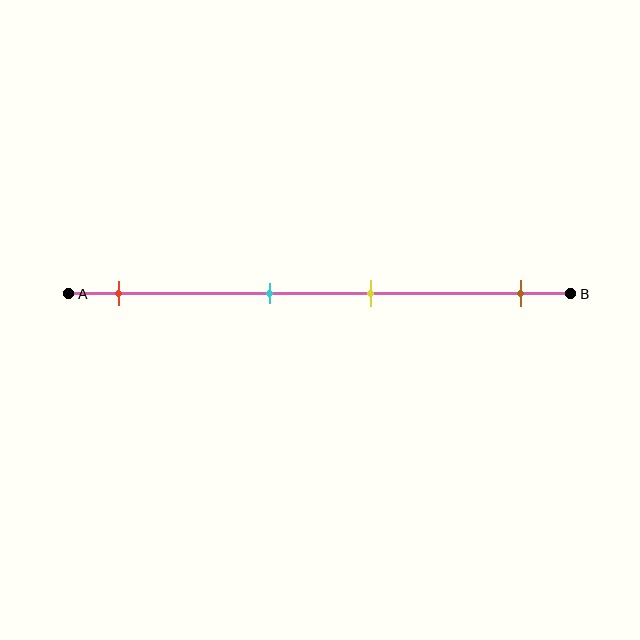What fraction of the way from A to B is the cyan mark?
The cyan mark is approximately 40% (0.4) of the way from A to B.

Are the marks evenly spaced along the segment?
No, the marks are not evenly spaced.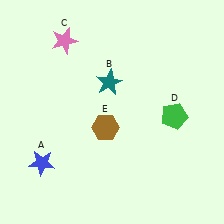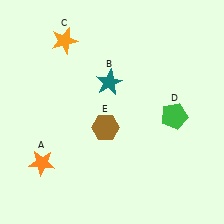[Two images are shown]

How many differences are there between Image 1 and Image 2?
There are 2 differences between the two images.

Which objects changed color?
A changed from blue to orange. C changed from pink to orange.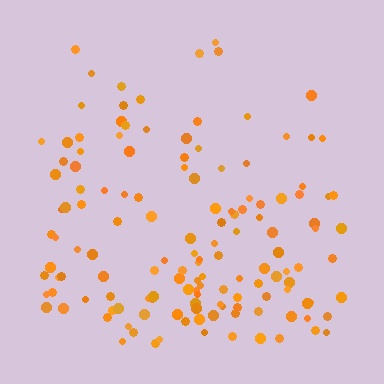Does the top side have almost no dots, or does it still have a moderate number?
Still a moderate number, just noticeably fewer than the bottom.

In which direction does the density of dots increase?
From top to bottom, with the bottom side densest.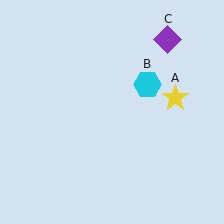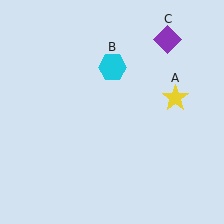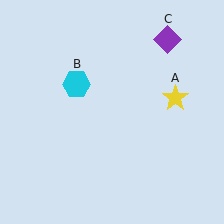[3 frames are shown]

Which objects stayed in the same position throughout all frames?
Yellow star (object A) and purple diamond (object C) remained stationary.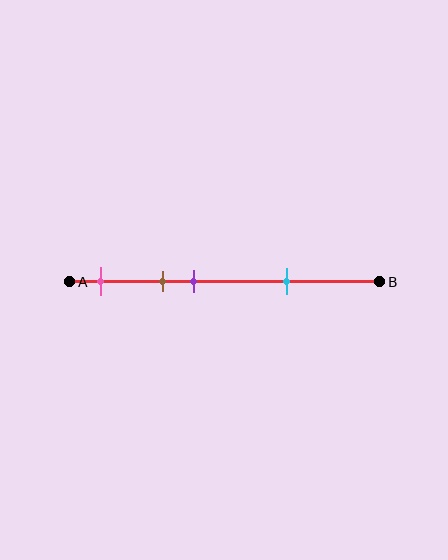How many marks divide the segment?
There are 4 marks dividing the segment.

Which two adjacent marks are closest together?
The brown and purple marks are the closest adjacent pair.